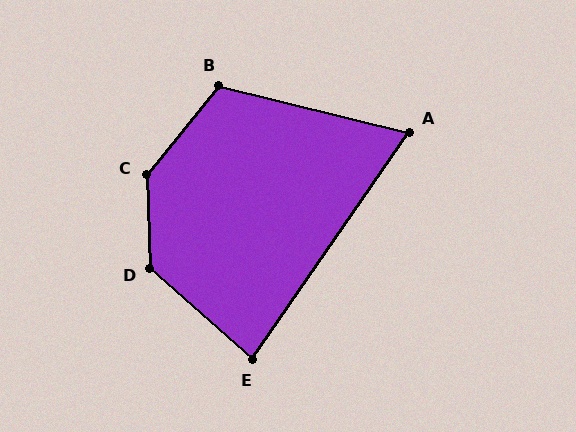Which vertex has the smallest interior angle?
A, at approximately 69 degrees.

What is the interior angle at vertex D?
Approximately 134 degrees (obtuse).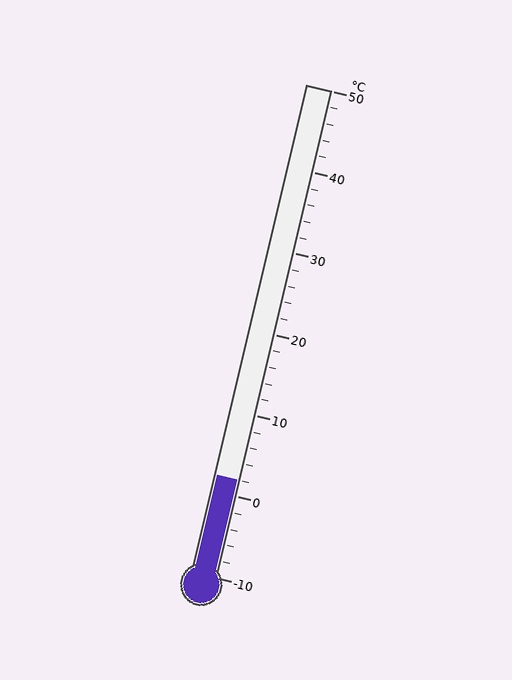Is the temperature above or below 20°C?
The temperature is below 20°C.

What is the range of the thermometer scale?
The thermometer scale ranges from -10°C to 50°C.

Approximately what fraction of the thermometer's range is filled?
The thermometer is filled to approximately 20% of its range.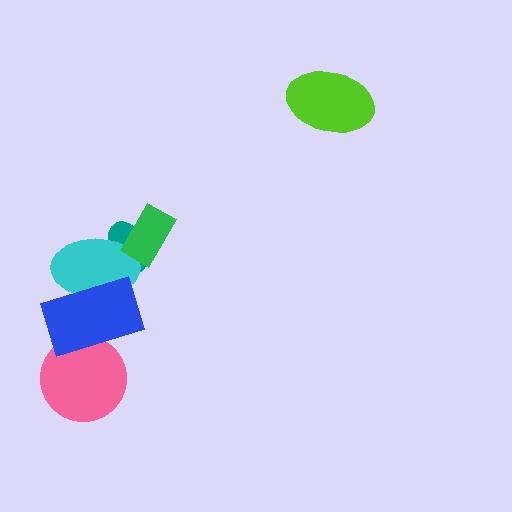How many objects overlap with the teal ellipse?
2 objects overlap with the teal ellipse.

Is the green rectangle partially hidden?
No, no other shape covers it.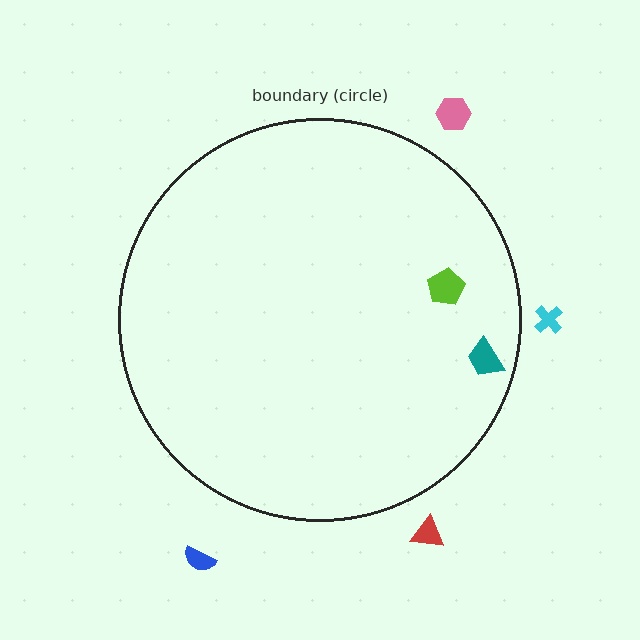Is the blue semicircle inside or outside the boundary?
Outside.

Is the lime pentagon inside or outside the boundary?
Inside.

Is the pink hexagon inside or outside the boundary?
Outside.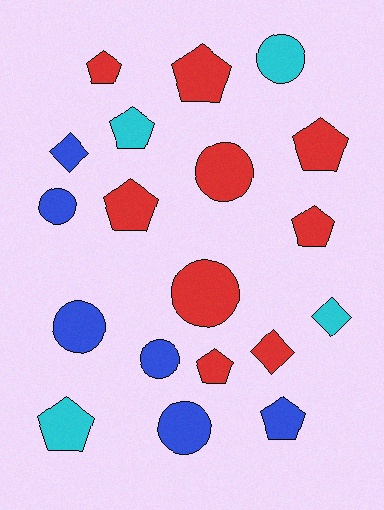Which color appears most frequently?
Red, with 9 objects.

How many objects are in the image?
There are 19 objects.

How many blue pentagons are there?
There is 1 blue pentagon.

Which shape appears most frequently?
Pentagon, with 9 objects.